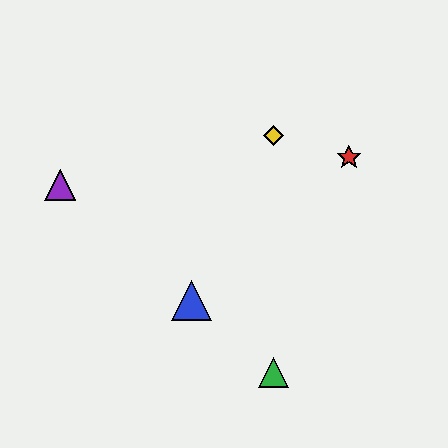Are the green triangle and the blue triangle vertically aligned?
No, the green triangle is at x≈273 and the blue triangle is at x≈192.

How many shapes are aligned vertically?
2 shapes (the green triangle, the yellow diamond) are aligned vertically.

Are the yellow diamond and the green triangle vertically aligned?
Yes, both are at x≈273.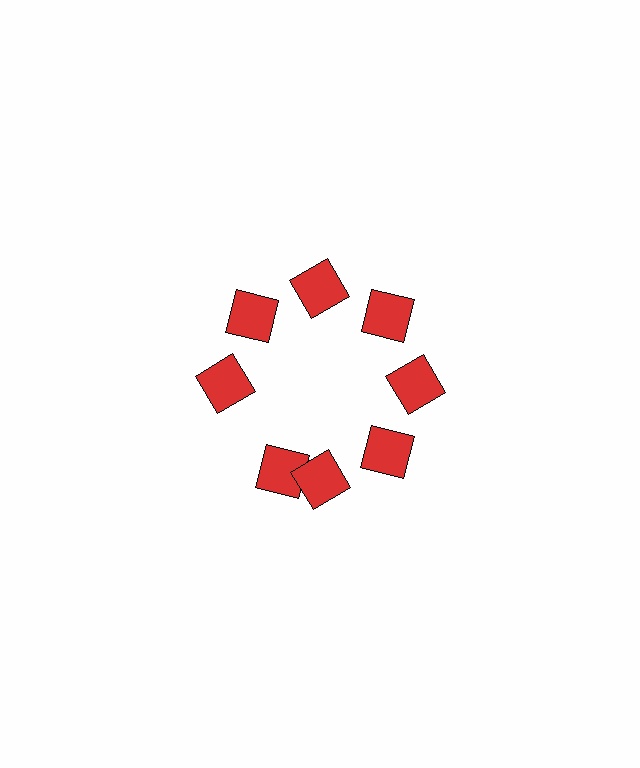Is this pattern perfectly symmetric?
No. The 8 red squares are arranged in a ring, but one element near the 8 o'clock position is rotated out of alignment along the ring, breaking the 8-fold rotational symmetry.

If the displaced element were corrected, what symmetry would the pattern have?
It would have 8-fold rotational symmetry — the pattern would map onto itself every 45 degrees.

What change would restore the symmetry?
The symmetry would be restored by rotating it back into even spacing with its neighbors so that all 8 squares sit at equal angles and equal distance from the center.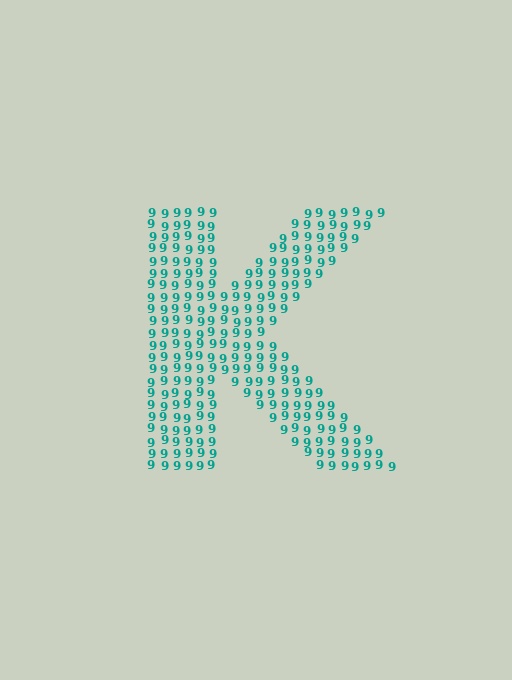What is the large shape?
The large shape is the letter K.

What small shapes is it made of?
It is made of small digit 9's.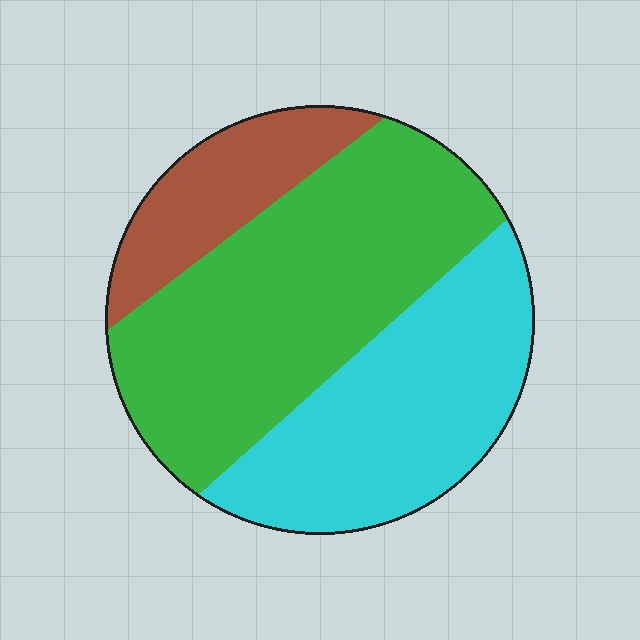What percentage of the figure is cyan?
Cyan takes up about three eighths (3/8) of the figure.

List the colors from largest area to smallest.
From largest to smallest: green, cyan, brown.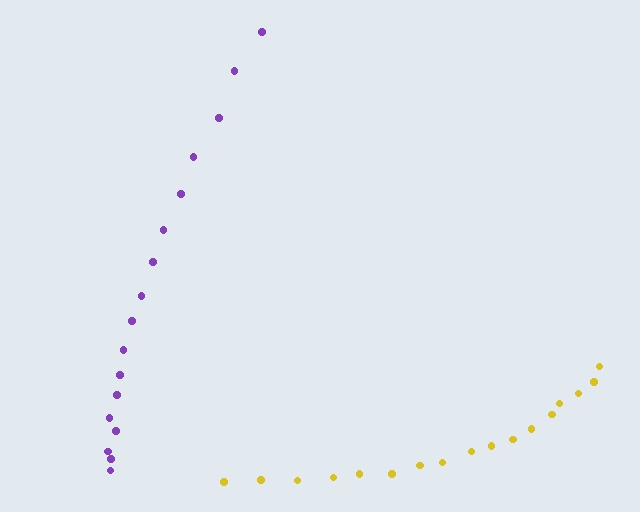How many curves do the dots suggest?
There are 2 distinct paths.